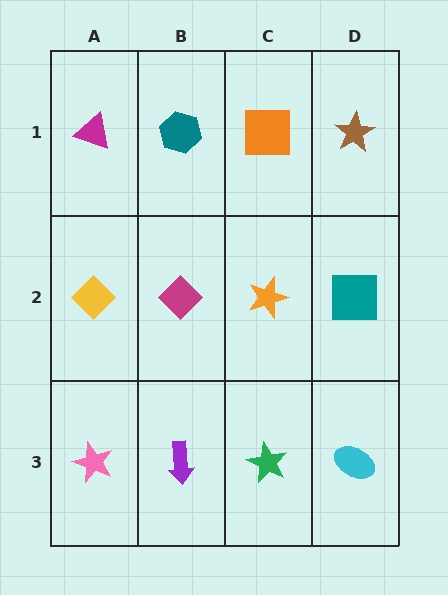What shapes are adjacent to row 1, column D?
A teal square (row 2, column D), an orange square (row 1, column C).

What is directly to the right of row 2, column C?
A teal square.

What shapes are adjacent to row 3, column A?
A yellow diamond (row 2, column A), a purple arrow (row 3, column B).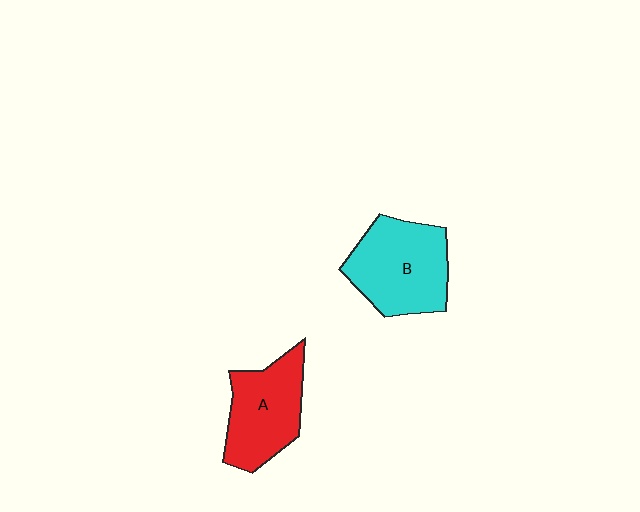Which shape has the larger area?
Shape B (cyan).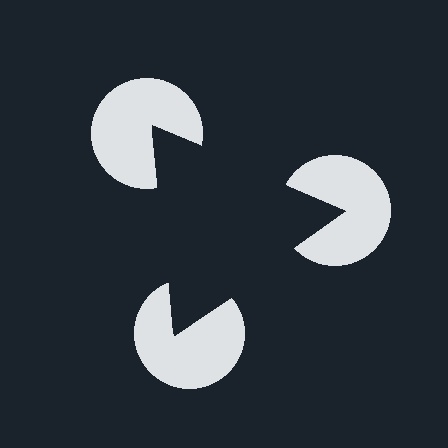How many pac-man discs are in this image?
There are 3 — one at each vertex of the illusory triangle.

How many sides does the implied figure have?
3 sides.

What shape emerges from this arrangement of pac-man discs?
An illusory triangle — its edges are inferred from the aligned wedge cuts in the pac-man discs, not physically drawn.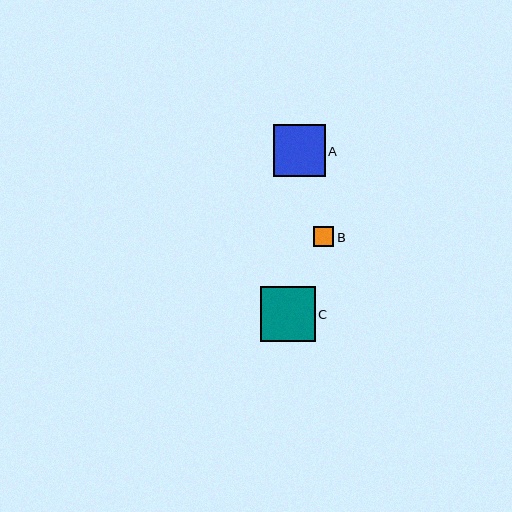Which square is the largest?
Square C is the largest with a size of approximately 55 pixels.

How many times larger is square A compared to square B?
Square A is approximately 2.5 times the size of square B.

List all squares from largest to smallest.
From largest to smallest: C, A, B.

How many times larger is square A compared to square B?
Square A is approximately 2.5 times the size of square B.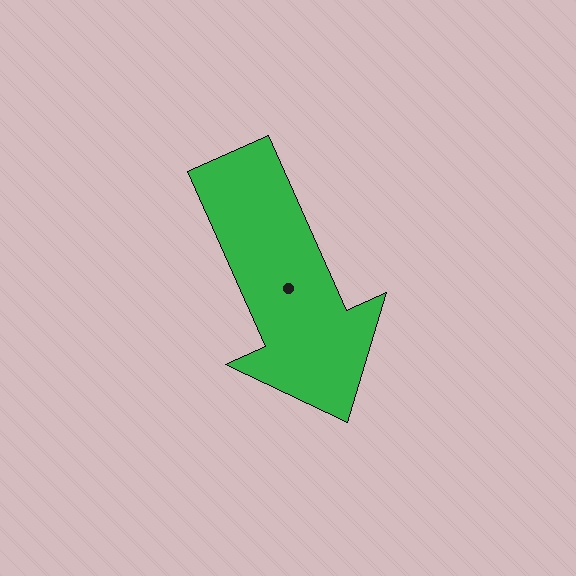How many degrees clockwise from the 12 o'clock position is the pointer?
Approximately 156 degrees.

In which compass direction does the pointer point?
Southeast.